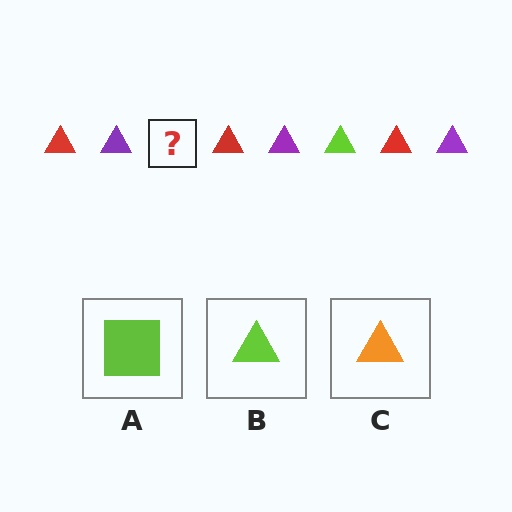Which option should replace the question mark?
Option B.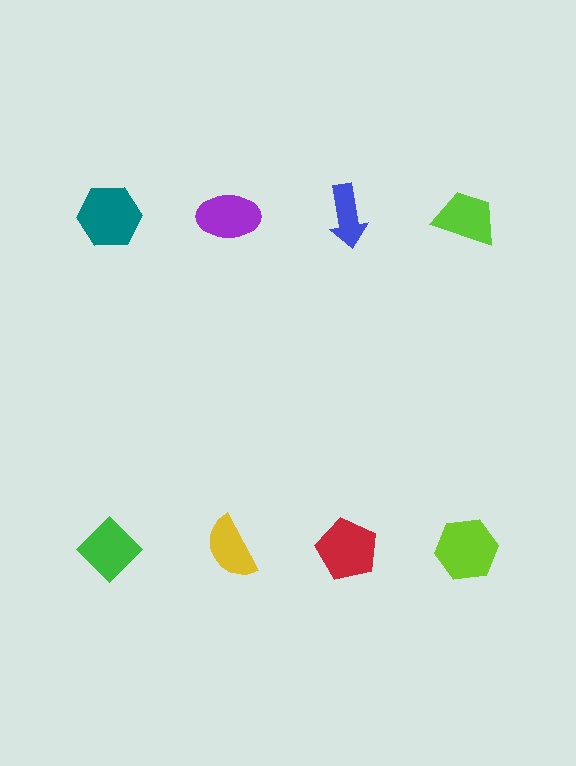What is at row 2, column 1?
A green diamond.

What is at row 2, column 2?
A yellow semicircle.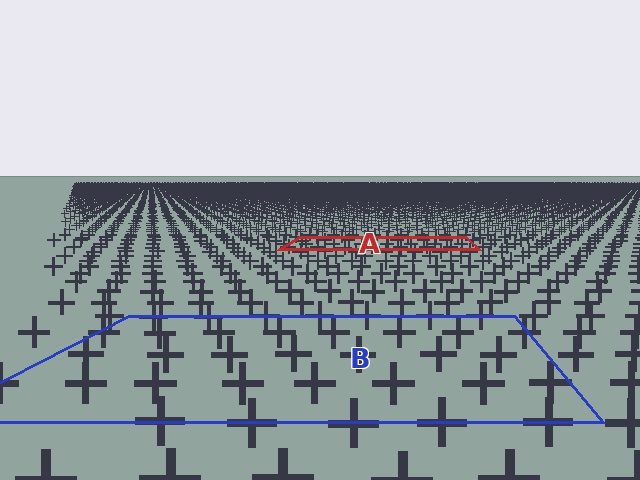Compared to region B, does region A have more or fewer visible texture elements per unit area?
Region A has more texture elements per unit area — they are packed more densely because it is farther away.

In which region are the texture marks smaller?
The texture marks are smaller in region A, because it is farther away.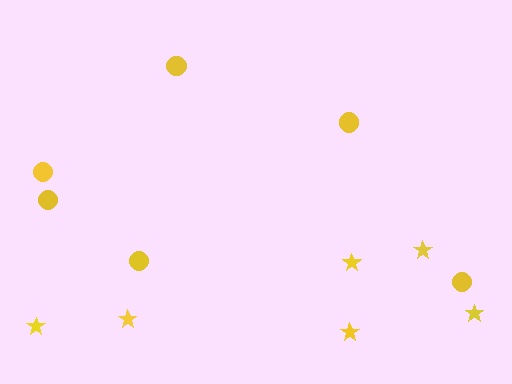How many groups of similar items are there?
There are 2 groups: one group of circles (6) and one group of stars (6).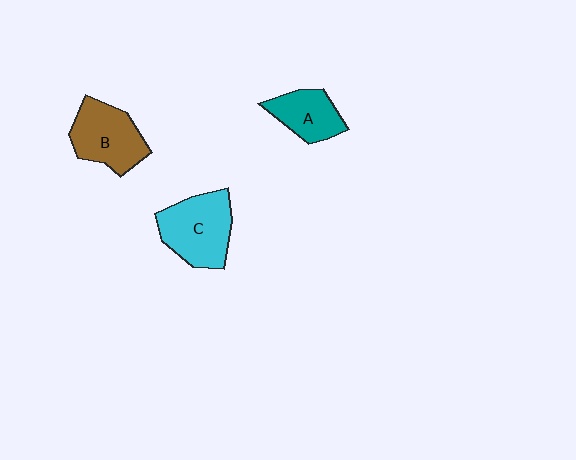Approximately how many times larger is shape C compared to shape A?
Approximately 1.5 times.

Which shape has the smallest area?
Shape A (teal).